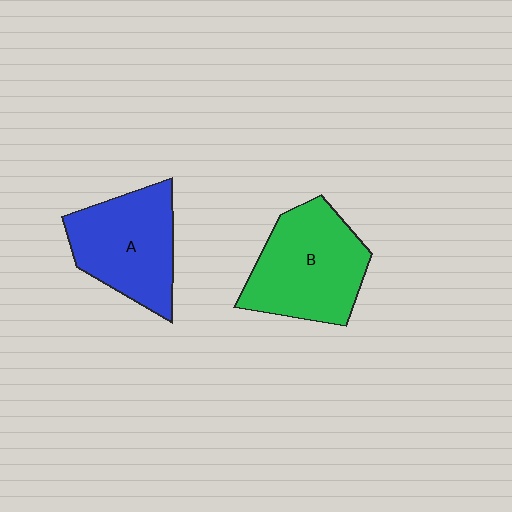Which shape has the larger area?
Shape B (green).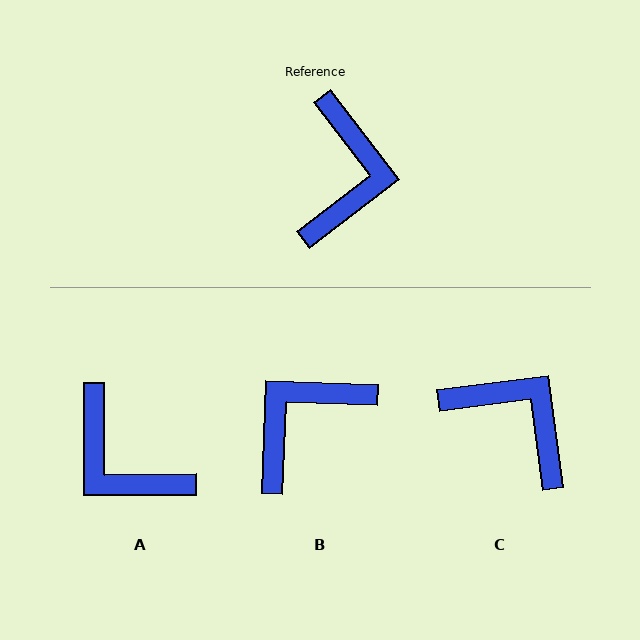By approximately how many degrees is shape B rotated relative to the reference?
Approximately 141 degrees counter-clockwise.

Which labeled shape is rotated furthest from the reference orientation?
B, about 141 degrees away.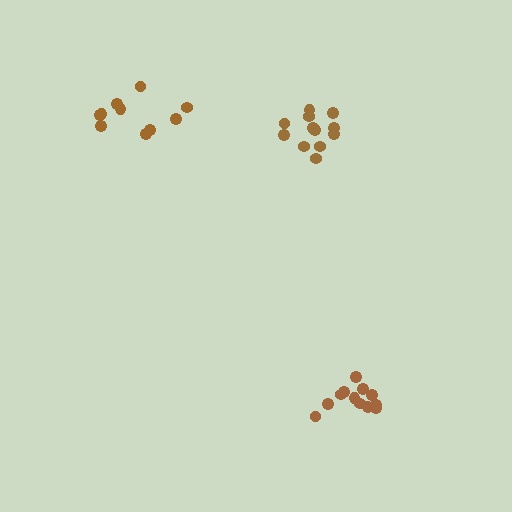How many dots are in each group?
Group 1: 12 dots, Group 2: 10 dots, Group 3: 12 dots (34 total).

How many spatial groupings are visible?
There are 3 spatial groupings.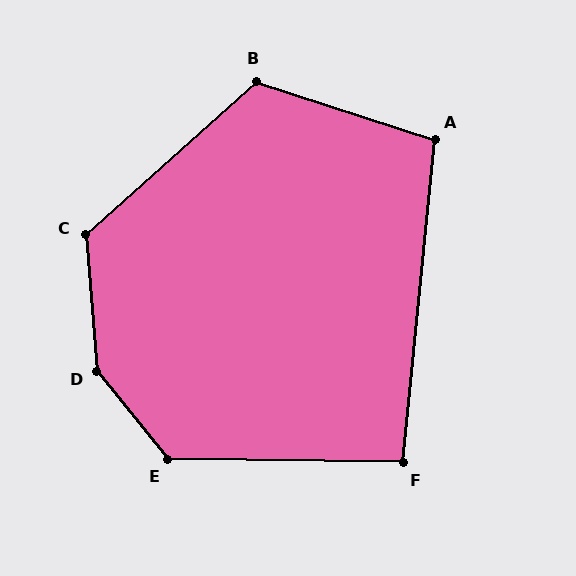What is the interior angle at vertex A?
Approximately 102 degrees (obtuse).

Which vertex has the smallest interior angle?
F, at approximately 95 degrees.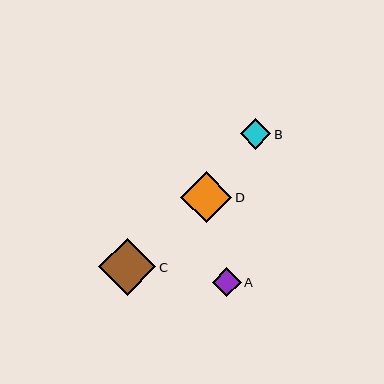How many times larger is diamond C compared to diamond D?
Diamond C is approximately 1.1 times the size of diamond D.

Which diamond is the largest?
Diamond C is the largest with a size of approximately 57 pixels.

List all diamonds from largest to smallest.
From largest to smallest: C, D, B, A.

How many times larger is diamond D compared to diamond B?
Diamond D is approximately 1.7 times the size of diamond B.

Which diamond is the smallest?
Diamond A is the smallest with a size of approximately 29 pixels.